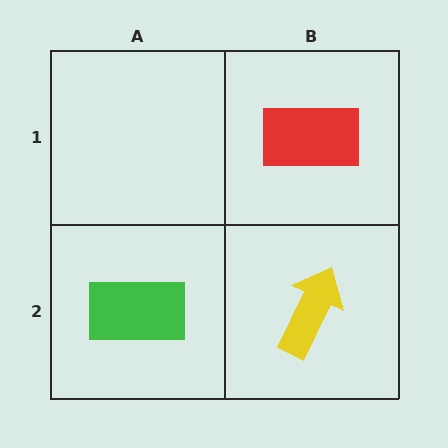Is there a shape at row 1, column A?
No, that cell is empty.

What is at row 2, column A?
A green rectangle.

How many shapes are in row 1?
1 shape.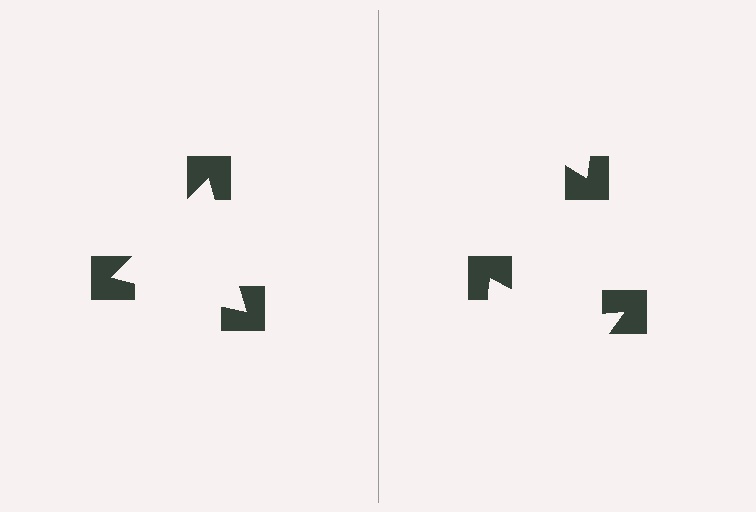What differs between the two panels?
The notched squares are positioned identically on both sides; only the wedge orientations differ. On the left they align to a triangle; on the right they are misaligned.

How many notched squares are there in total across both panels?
6 — 3 on each side.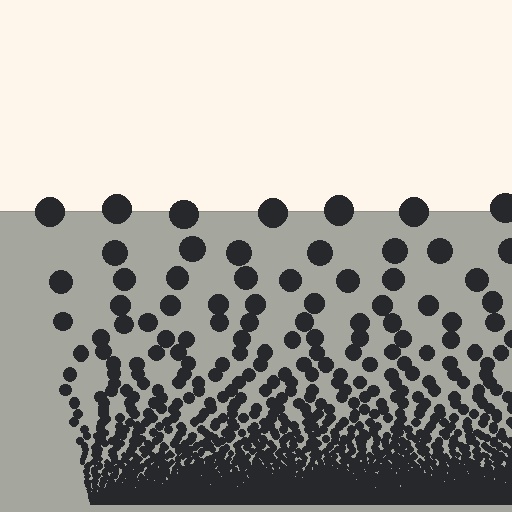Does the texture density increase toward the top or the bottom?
Density increases toward the bottom.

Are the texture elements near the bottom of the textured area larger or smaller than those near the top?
Smaller. The gradient is inverted — elements near the bottom are smaller and denser.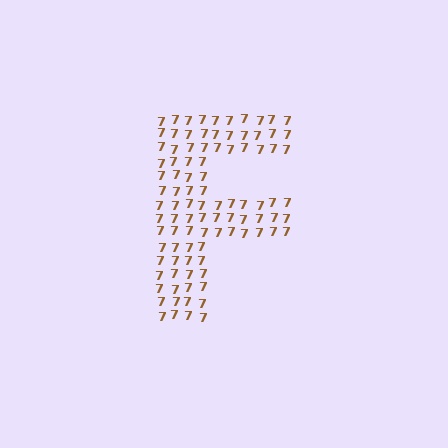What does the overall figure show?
The overall figure shows the letter F.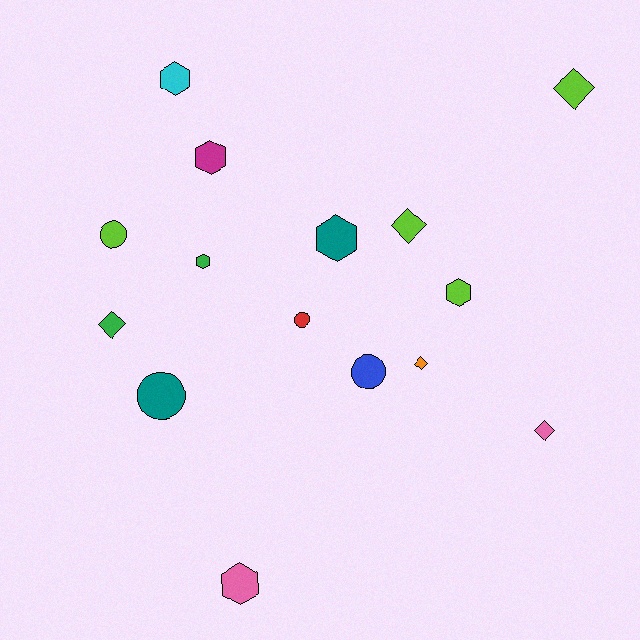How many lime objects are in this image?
There are 4 lime objects.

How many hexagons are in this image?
There are 6 hexagons.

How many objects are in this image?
There are 15 objects.